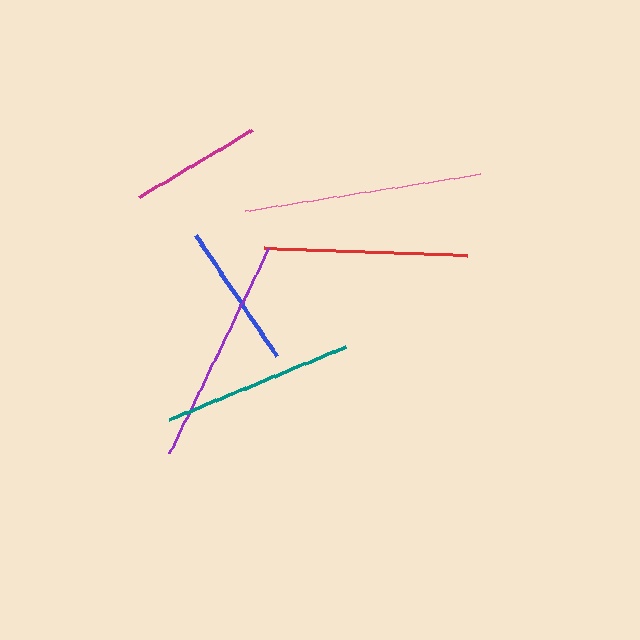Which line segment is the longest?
The pink line is the longest at approximately 238 pixels.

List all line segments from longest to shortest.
From longest to shortest: pink, purple, red, teal, blue, magenta.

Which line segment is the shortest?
The magenta line is the shortest at approximately 132 pixels.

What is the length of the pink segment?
The pink segment is approximately 238 pixels long.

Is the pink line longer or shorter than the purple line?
The pink line is longer than the purple line.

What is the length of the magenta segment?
The magenta segment is approximately 132 pixels long.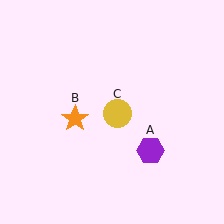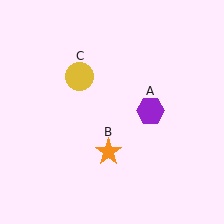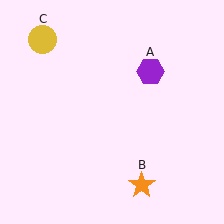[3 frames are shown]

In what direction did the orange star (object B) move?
The orange star (object B) moved down and to the right.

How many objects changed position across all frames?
3 objects changed position: purple hexagon (object A), orange star (object B), yellow circle (object C).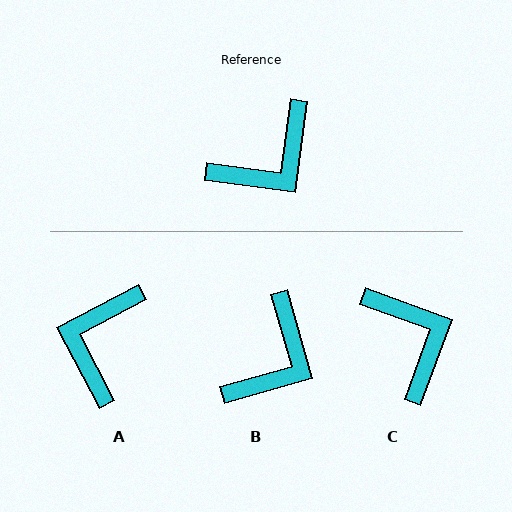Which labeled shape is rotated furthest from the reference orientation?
A, about 145 degrees away.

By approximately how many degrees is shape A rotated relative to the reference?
Approximately 145 degrees clockwise.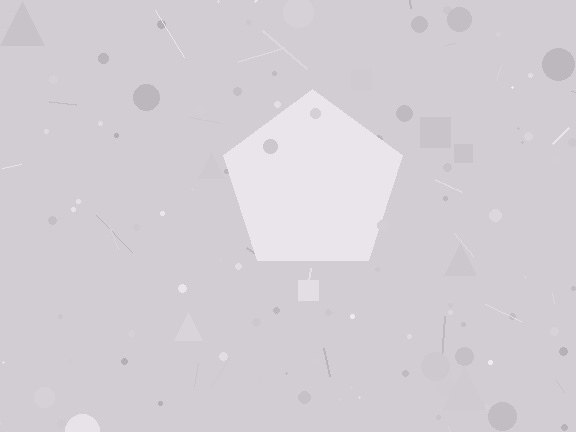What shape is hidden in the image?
A pentagon is hidden in the image.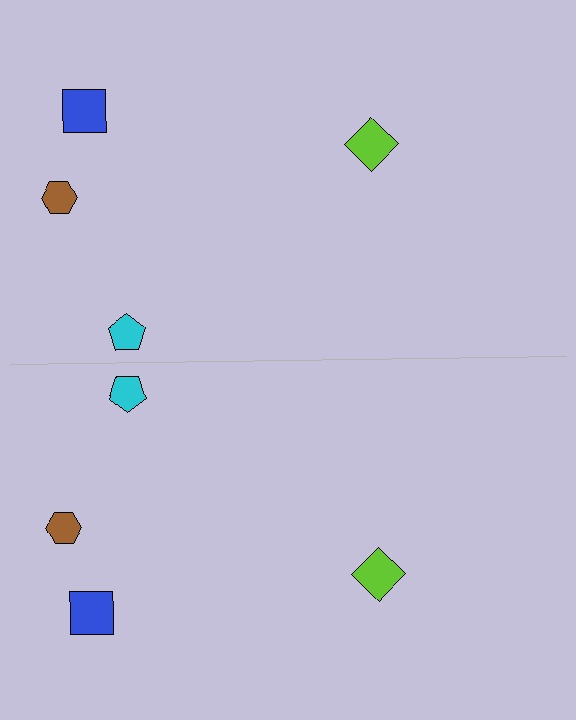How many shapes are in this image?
There are 8 shapes in this image.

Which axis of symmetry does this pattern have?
The pattern has a horizontal axis of symmetry running through the center of the image.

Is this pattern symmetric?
Yes, this pattern has bilateral (reflection) symmetry.